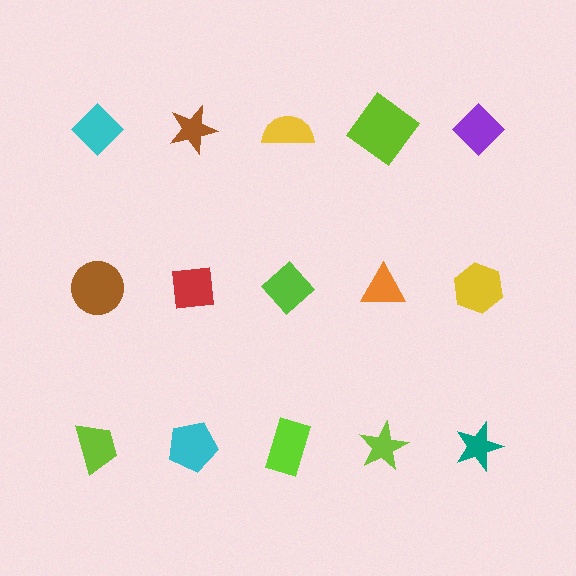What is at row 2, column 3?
A lime diamond.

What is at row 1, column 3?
A yellow semicircle.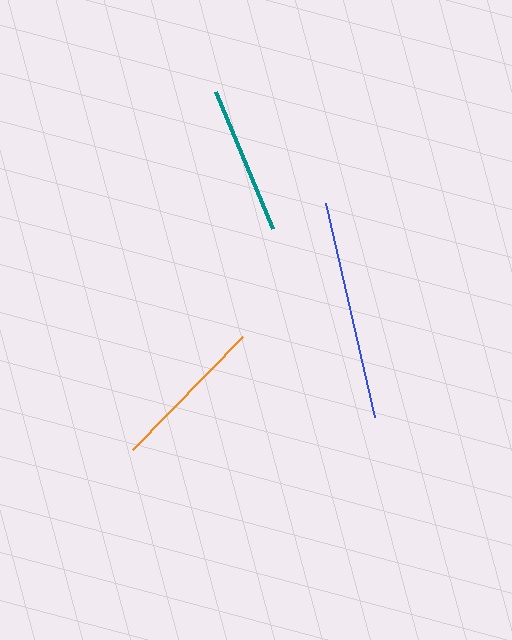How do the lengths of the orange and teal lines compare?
The orange and teal lines are approximately the same length.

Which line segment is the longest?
The blue line is the longest at approximately 219 pixels.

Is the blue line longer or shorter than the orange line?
The blue line is longer than the orange line.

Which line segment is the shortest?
The teal line is the shortest at approximately 148 pixels.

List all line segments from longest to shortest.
From longest to shortest: blue, orange, teal.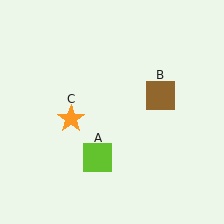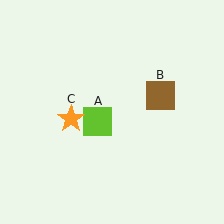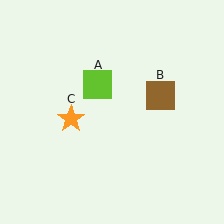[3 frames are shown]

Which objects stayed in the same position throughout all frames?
Brown square (object B) and orange star (object C) remained stationary.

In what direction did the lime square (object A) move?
The lime square (object A) moved up.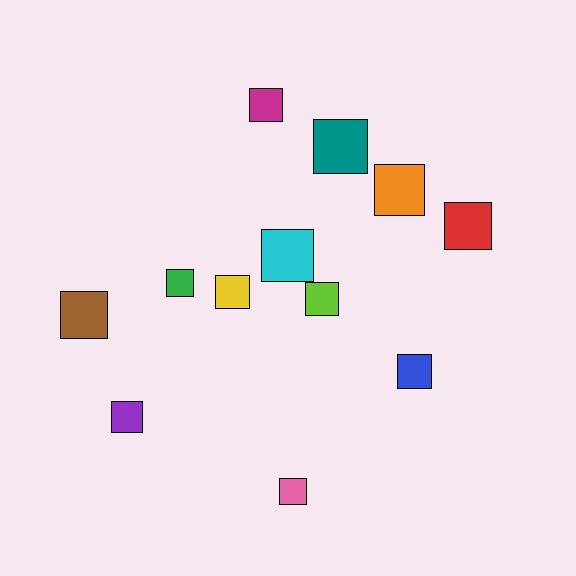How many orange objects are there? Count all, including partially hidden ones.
There is 1 orange object.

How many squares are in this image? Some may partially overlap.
There are 12 squares.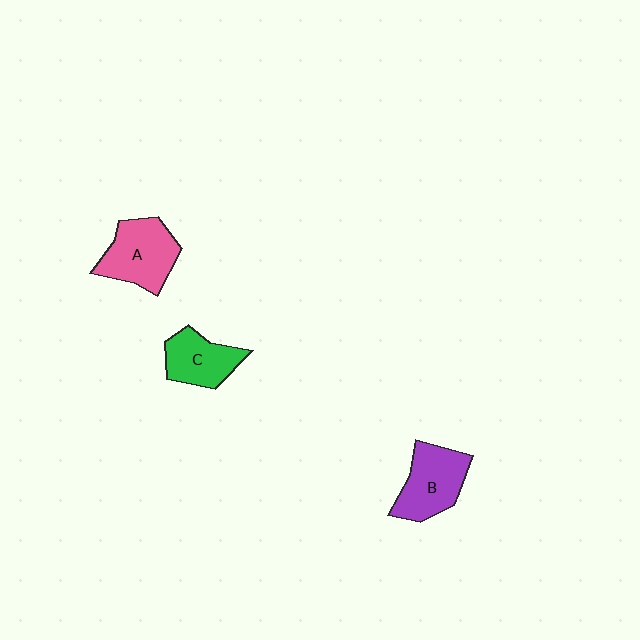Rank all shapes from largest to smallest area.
From largest to smallest: A (pink), B (purple), C (green).